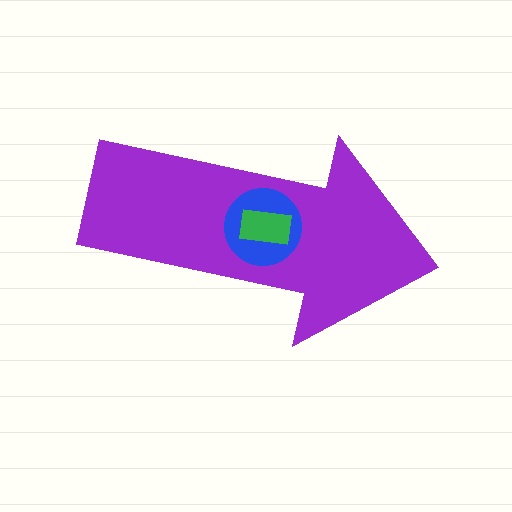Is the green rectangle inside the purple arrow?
Yes.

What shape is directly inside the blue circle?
The green rectangle.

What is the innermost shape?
The green rectangle.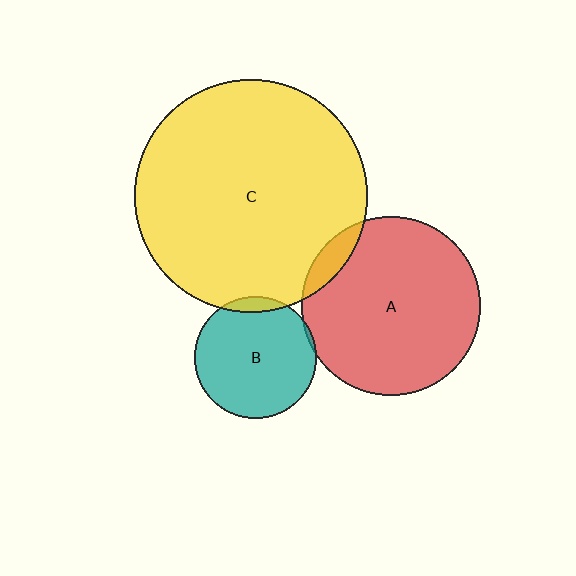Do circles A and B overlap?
Yes.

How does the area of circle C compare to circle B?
Approximately 3.7 times.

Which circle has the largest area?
Circle C (yellow).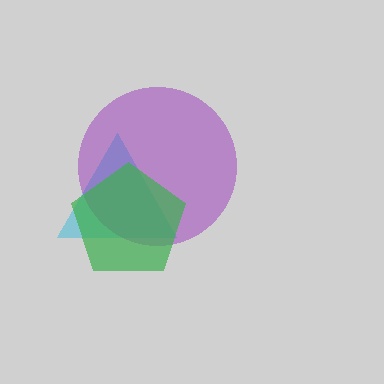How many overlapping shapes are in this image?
There are 3 overlapping shapes in the image.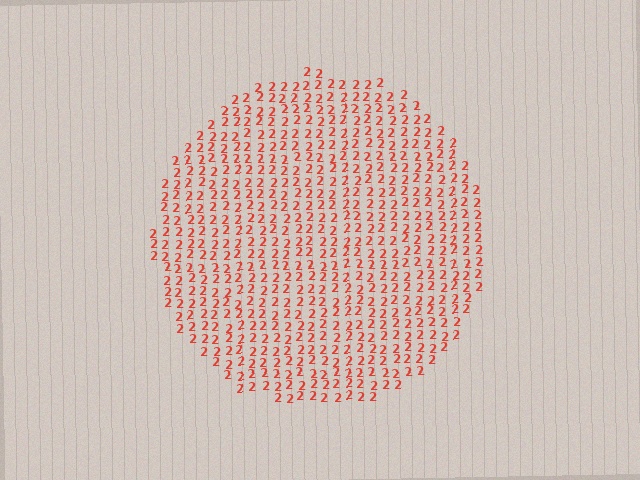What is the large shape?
The large shape is a circle.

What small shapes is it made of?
It is made of small digit 2's.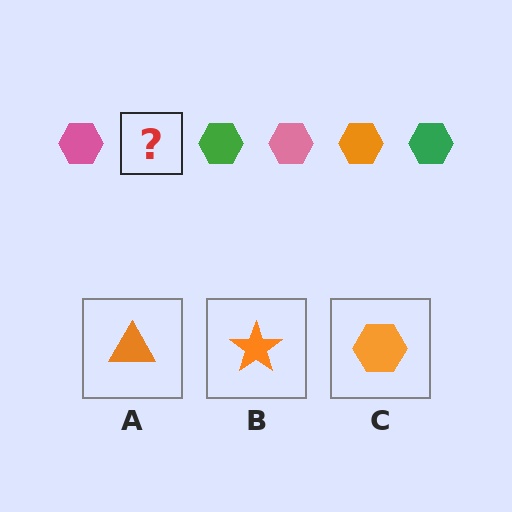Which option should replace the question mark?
Option C.